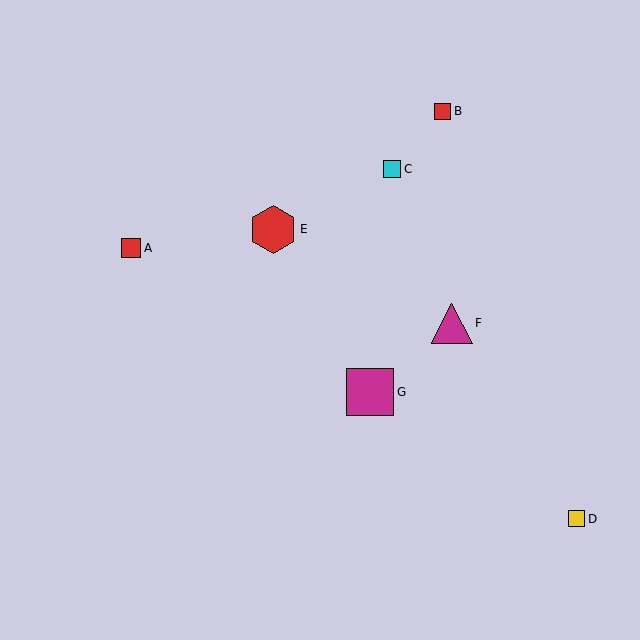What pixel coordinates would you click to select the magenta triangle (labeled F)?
Click at (452, 323) to select the magenta triangle F.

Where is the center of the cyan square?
The center of the cyan square is at (392, 169).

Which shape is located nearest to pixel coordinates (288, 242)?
The red hexagon (labeled E) at (273, 229) is nearest to that location.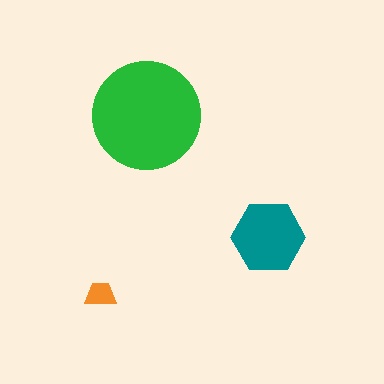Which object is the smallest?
The orange trapezoid.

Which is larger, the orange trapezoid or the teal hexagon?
The teal hexagon.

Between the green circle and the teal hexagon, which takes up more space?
The green circle.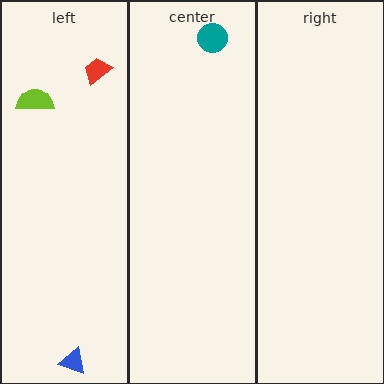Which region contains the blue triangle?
The left region.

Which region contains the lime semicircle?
The left region.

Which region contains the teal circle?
The center region.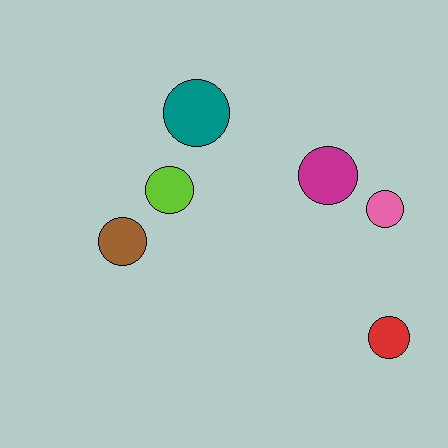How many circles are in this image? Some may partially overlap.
There are 6 circles.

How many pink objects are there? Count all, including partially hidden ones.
There is 1 pink object.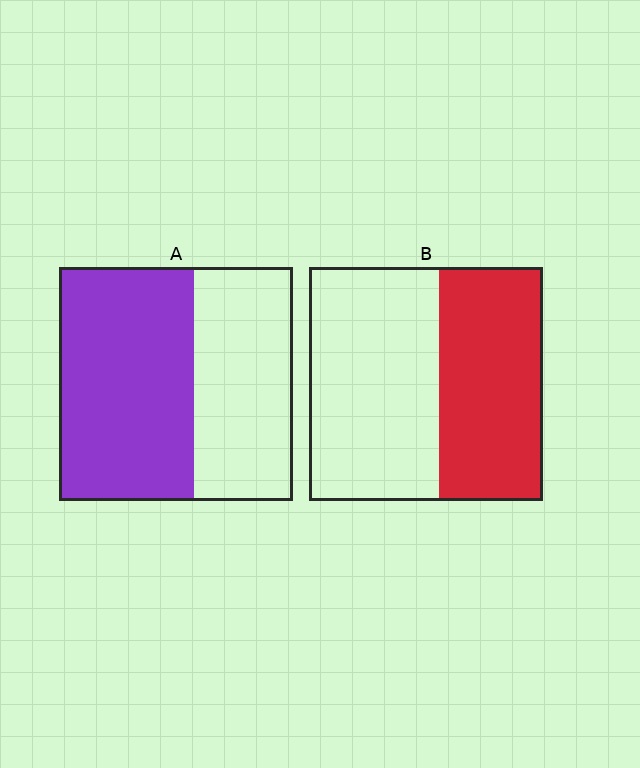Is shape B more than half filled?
No.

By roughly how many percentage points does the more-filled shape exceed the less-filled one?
By roughly 15 percentage points (A over B).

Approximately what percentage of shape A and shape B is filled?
A is approximately 60% and B is approximately 45%.